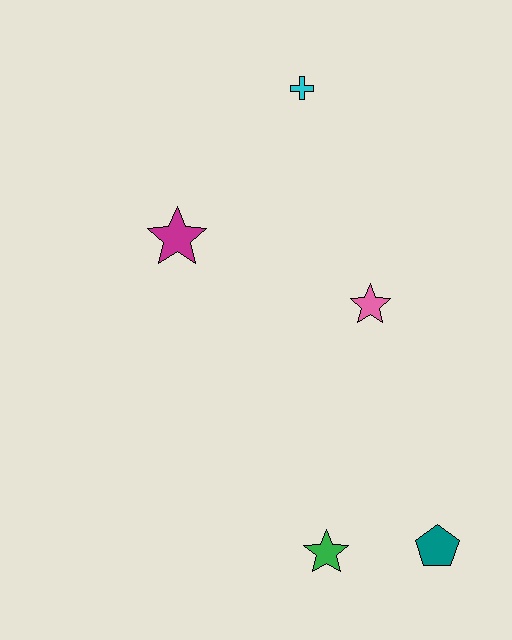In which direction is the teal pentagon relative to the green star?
The teal pentagon is to the right of the green star.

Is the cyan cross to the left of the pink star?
Yes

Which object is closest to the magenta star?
The cyan cross is closest to the magenta star.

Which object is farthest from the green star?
The cyan cross is farthest from the green star.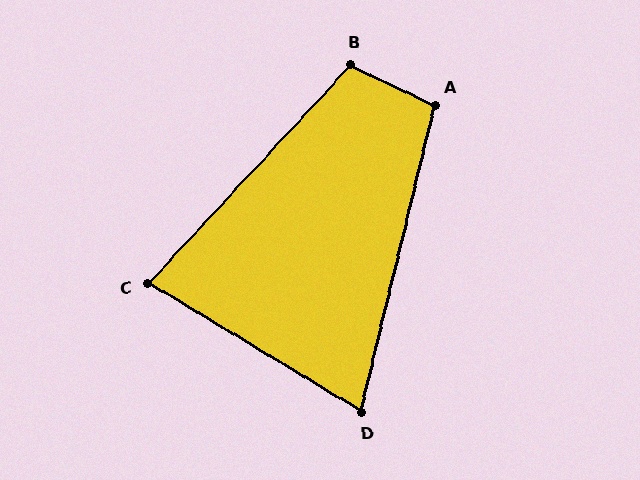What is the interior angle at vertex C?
Approximately 78 degrees (acute).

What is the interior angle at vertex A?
Approximately 102 degrees (obtuse).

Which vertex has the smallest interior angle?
D, at approximately 72 degrees.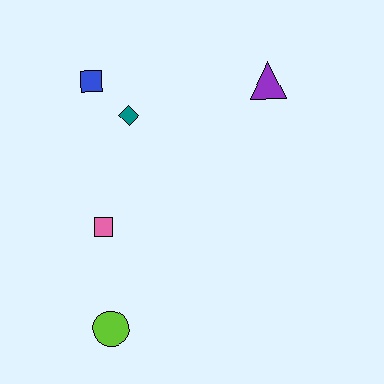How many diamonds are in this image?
There is 1 diamond.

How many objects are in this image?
There are 5 objects.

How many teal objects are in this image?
There is 1 teal object.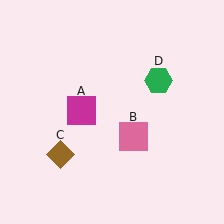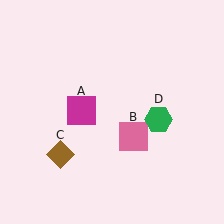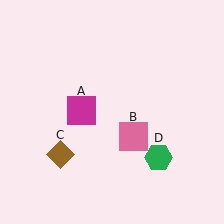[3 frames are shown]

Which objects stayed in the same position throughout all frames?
Magenta square (object A) and pink square (object B) and brown diamond (object C) remained stationary.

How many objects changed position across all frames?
1 object changed position: green hexagon (object D).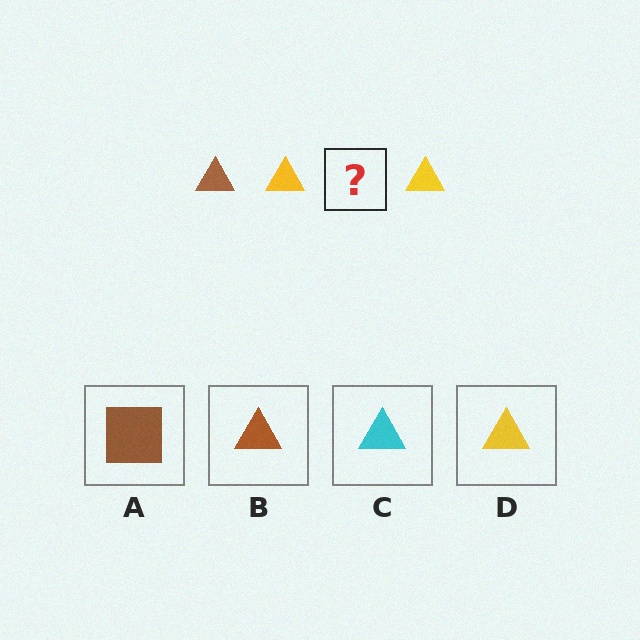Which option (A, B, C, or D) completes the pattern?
B.